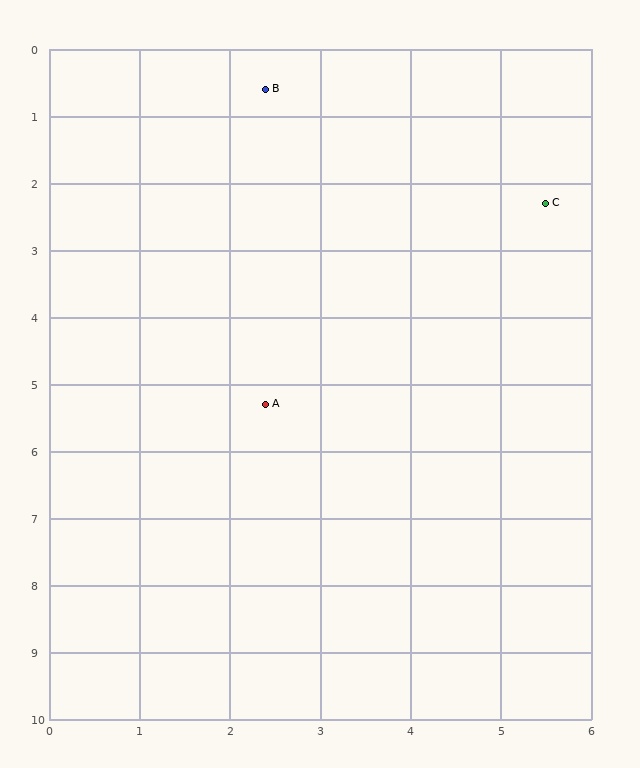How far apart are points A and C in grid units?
Points A and C are about 4.3 grid units apart.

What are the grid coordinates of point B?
Point B is at approximately (2.4, 0.6).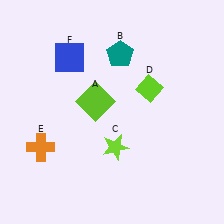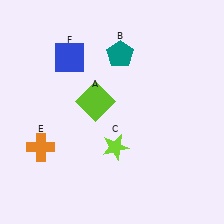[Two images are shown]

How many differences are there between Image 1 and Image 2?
There is 1 difference between the two images.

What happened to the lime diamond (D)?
The lime diamond (D) was removed in Image 2. It was in the top-right area of Image 1.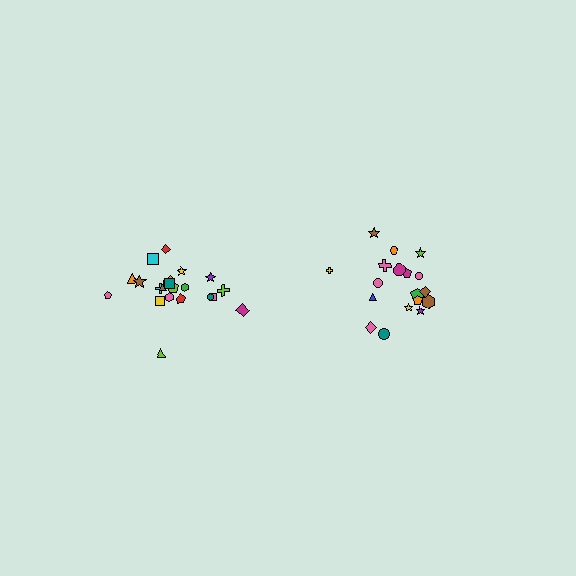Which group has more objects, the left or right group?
The left group.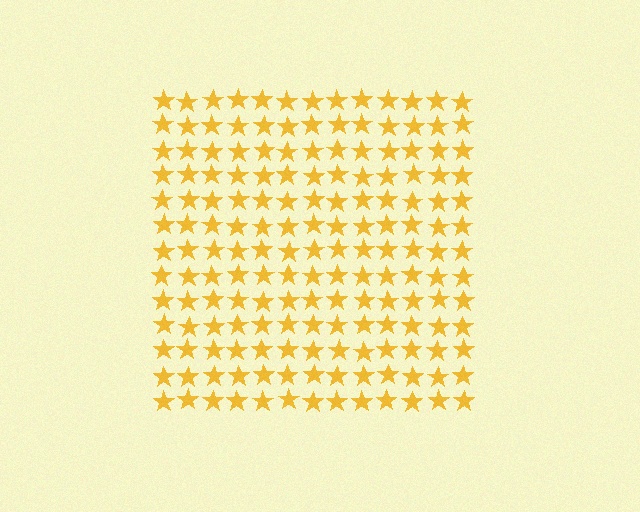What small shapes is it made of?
It is made of small stars.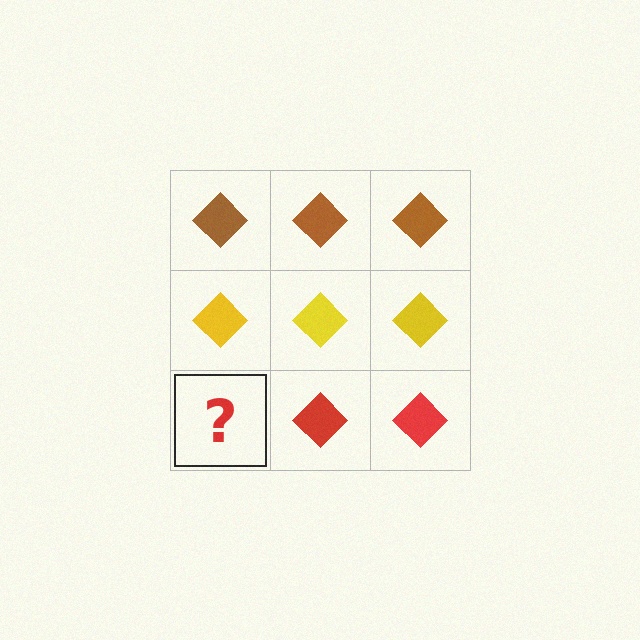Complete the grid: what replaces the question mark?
The question mark should be replaced with a red diamond.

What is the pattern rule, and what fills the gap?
The rule is that each row has a consistent color. The gap should be filled with a red diamond.